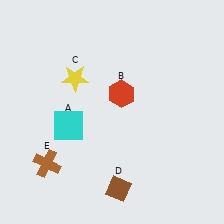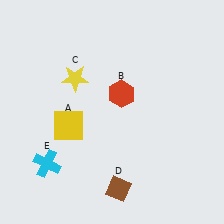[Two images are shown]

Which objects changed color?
A changed from cyan to yellow. E changed from brown to cyan.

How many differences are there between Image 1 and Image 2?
There are 2 differences between the two images.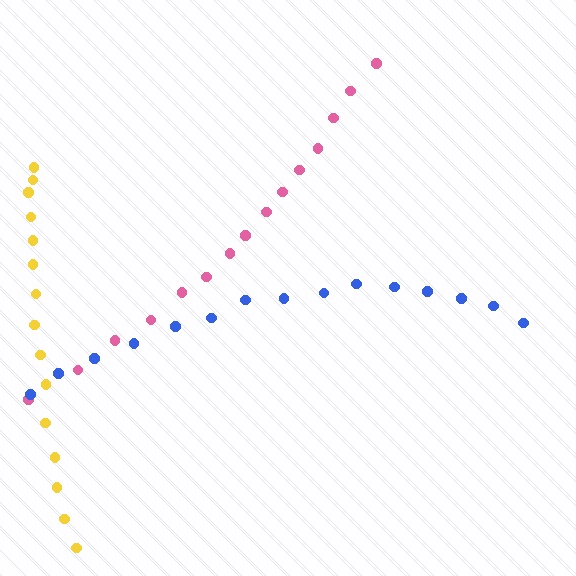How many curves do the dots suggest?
There are 3 distinct paths.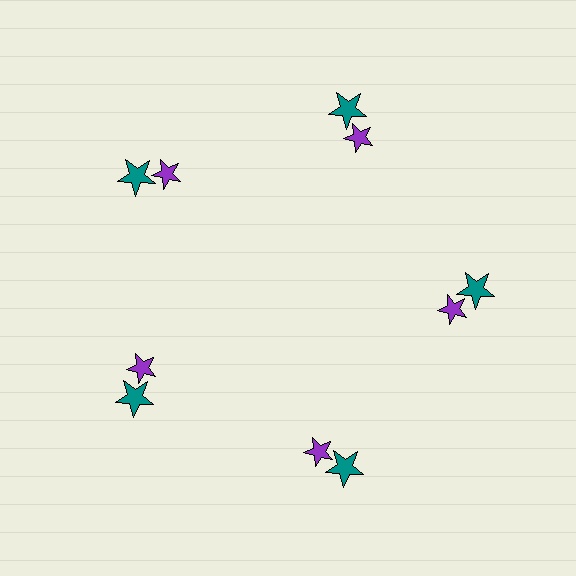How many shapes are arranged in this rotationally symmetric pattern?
There are 10 shapes, arranged in 5 groups of 2.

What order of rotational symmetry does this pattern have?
This pattern has 5-fold rotational symmetry.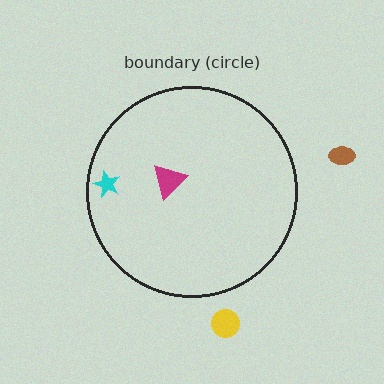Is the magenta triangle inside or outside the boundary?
Inside.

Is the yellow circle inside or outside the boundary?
Outside.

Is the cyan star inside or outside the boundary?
Inside.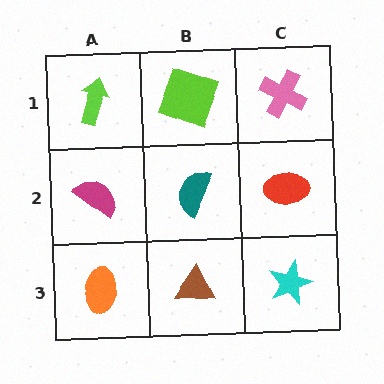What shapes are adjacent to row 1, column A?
A magenta semicircle (row 2, column A), a lime square (row 1, column B).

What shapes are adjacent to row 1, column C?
A red ellipse (row 2, column C), a lime square (row 1, column B).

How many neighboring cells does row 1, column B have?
3.